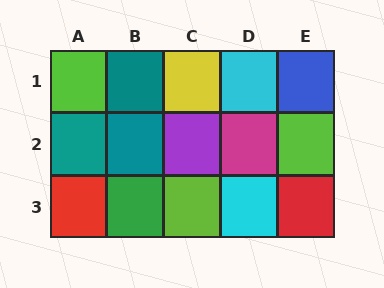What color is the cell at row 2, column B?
Teal.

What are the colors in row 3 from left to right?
Red, green, lime, cyan, red.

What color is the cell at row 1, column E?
Blue.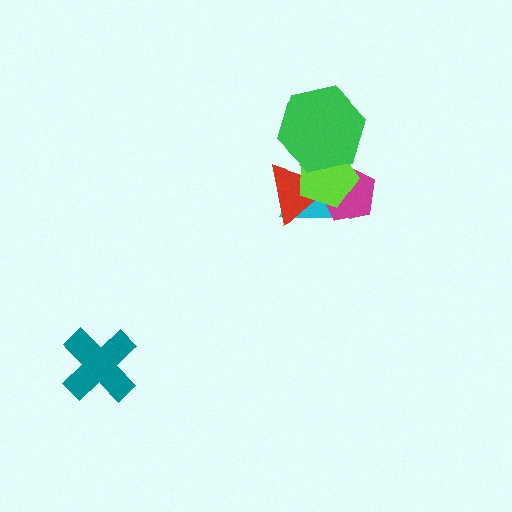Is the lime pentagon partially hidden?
Yes, it is partially covered by another shape.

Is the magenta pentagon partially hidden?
Yes, it is partially covered by another shape.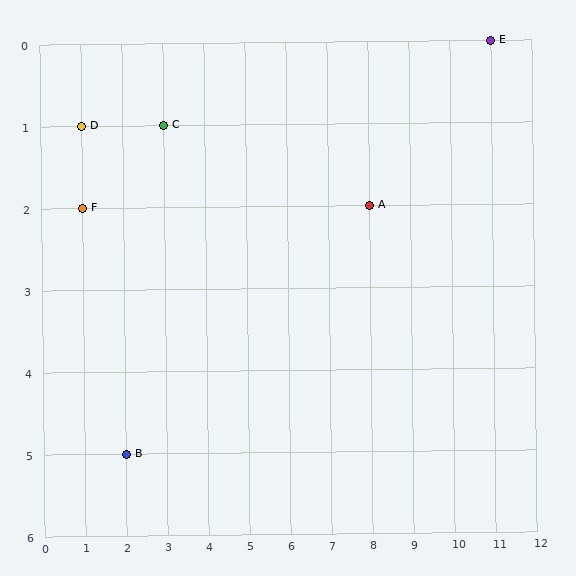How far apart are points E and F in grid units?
Points E and F are 10 columns and 2 rows apart (about 10.2 grid units diagonally).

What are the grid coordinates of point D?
Point D is at grid coordinates (1, 1).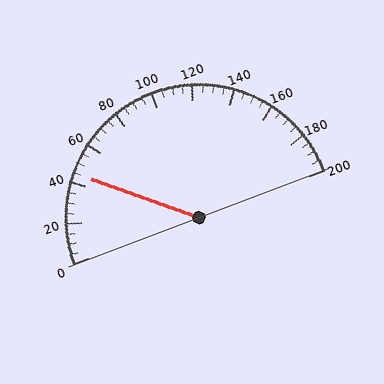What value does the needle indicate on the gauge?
The needle indicates approximately 45.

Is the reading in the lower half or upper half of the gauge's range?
The reading is in the lower half of the range (0 to 200).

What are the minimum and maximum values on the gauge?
The gauge ranges from 0 to 200.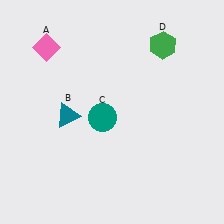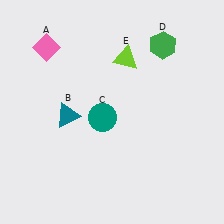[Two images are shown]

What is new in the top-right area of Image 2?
A lime triangle (E) was added in the top-right area of Image 2.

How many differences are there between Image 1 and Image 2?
There is 1 difference between the two images.